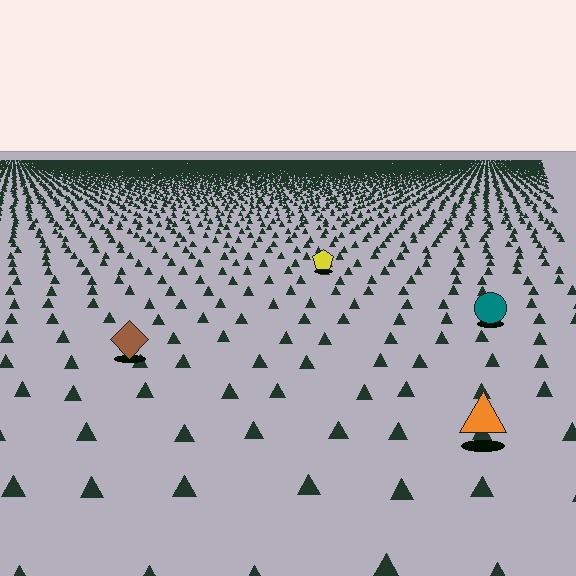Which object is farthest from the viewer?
The yellow pentagon is farthest from the viewer. It appears smaller and the ground texture around it is denser.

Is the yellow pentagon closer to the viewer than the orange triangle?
No. The orange triangle is closer — you can tell from the texture gradient: the ground texture is coarser near it.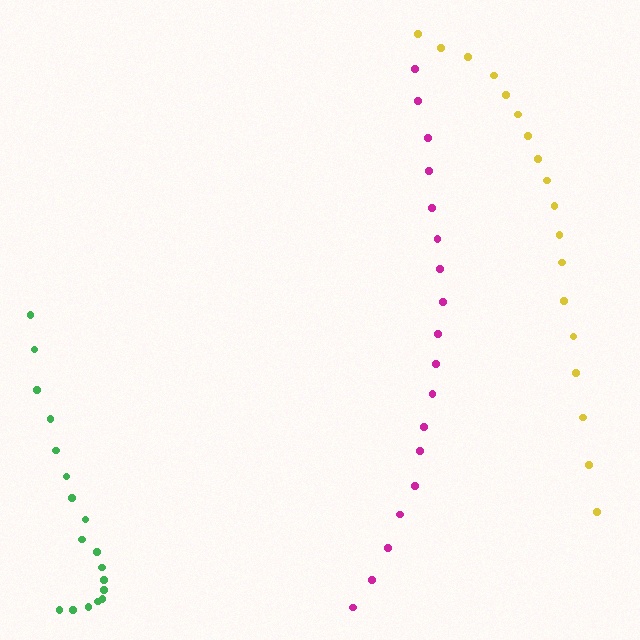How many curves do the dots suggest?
There are 3 distinct paths.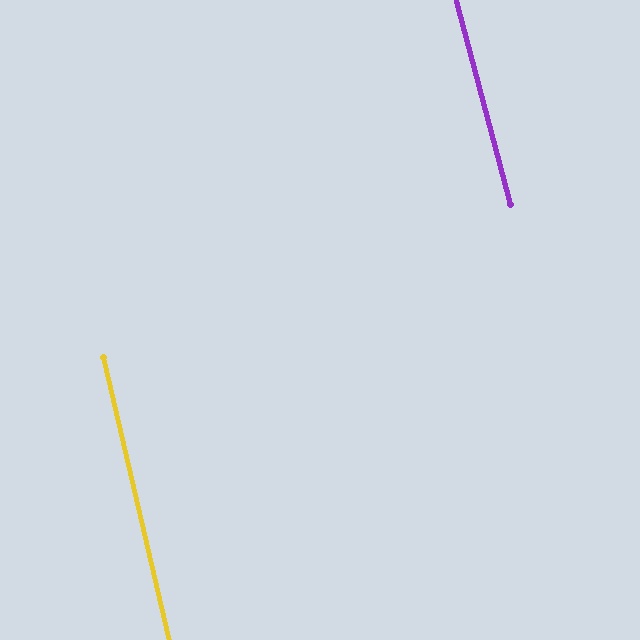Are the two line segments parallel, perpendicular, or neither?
Parallel — their directions differ by only 1.9°.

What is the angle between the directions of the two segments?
Approximately 2 degrees.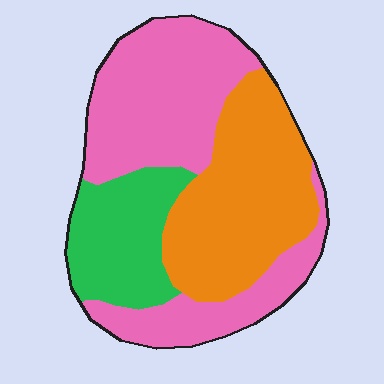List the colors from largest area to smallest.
From largest to smallest: pink, orange, green.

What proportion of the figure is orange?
Orange takes up between a quarter and a half of the figure.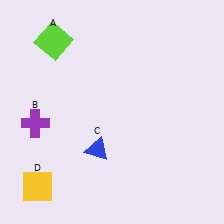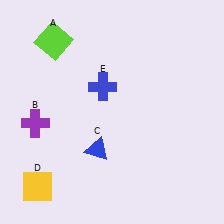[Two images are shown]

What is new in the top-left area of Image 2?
A blue cross (E) was added in the top-left area of Image 2.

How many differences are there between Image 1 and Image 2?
There is 1 difference between the two images.